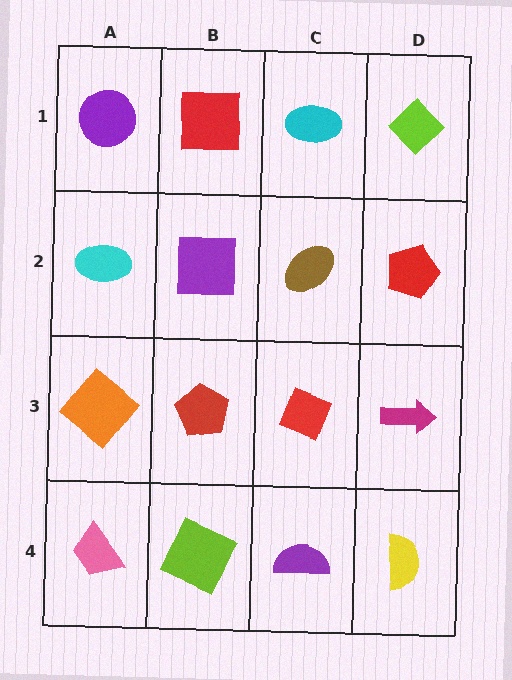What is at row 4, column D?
A yellow semicircle.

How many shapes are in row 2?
4 shapes.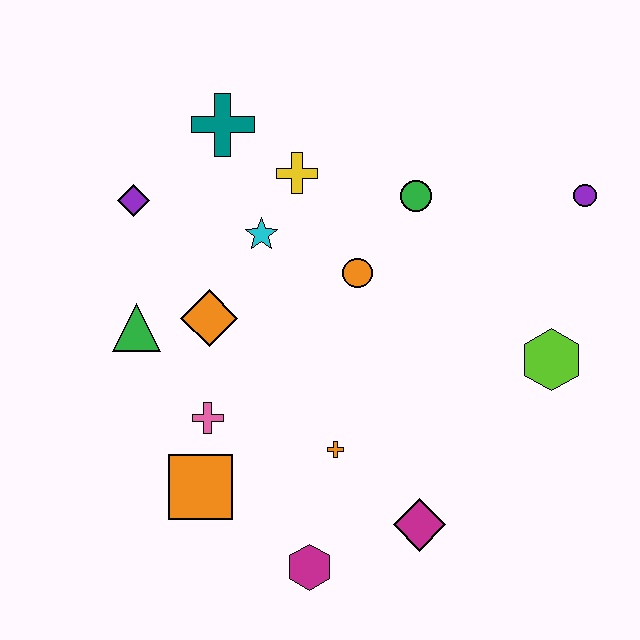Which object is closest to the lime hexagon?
The purple circle is closest to the lime hexagon.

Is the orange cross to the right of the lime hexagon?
No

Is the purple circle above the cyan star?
Yes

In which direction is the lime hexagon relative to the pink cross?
The lime hexagon is to the right of the pink cross.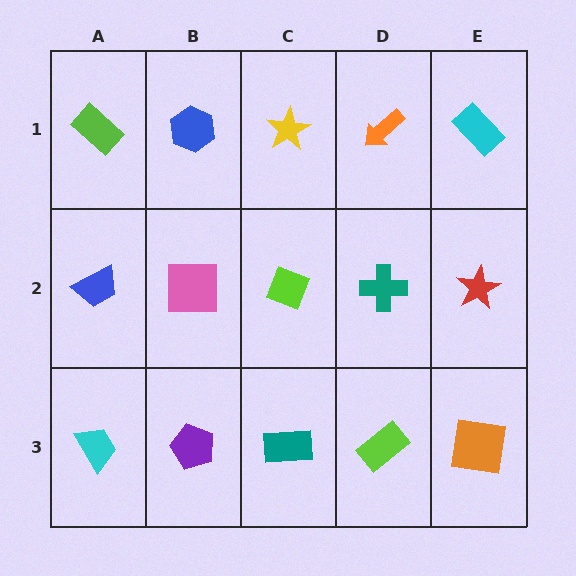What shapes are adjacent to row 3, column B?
A pink square (row 2, column B), a cyan trapezoid (row 3, column A), a teal rectangle (row 3, column C).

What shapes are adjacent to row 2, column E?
A cyan rectangle (row 1, column E), an orange square (row 3, column E), a teal cross (row 2, column D).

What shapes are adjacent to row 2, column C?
A yellow star (row 1, column C), a teal rectangle (row 3, column C), a pink square (row 2, column B), a teal cross (row 2, column D).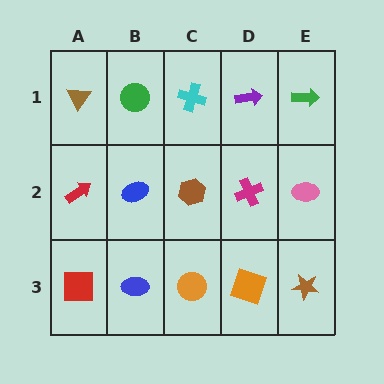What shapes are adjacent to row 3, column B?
A blue ellipse (row 2, column B), a red square (row 3, column A), an orange circle (row 3, column C).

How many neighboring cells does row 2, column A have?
3.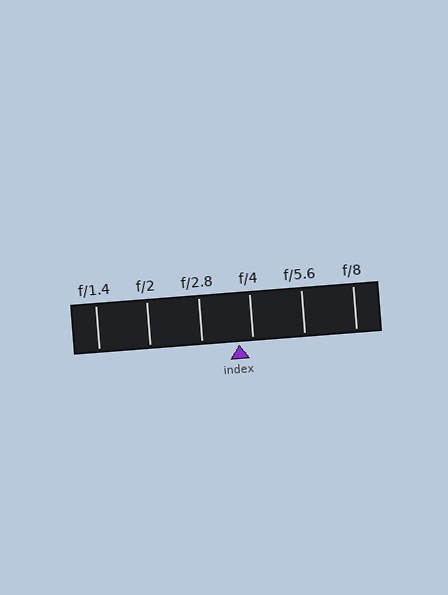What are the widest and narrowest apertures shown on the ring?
The widest aperture shown is f/1.4 and the narrowest is f/8.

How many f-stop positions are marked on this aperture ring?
There are 6 f-stop positions marked.